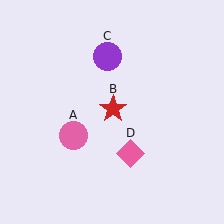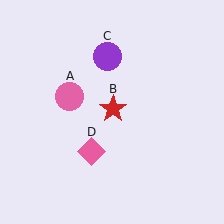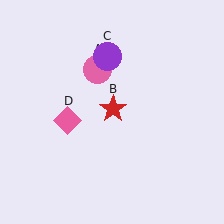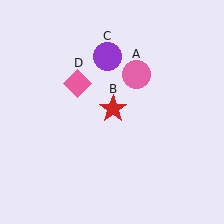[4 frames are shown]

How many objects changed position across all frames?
2 objects changed position: pink circle (object A), pink diamond (object D).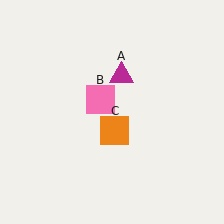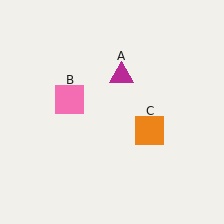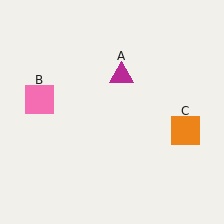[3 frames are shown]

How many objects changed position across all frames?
2 objects changed position: pink square (object B), orange square (object C).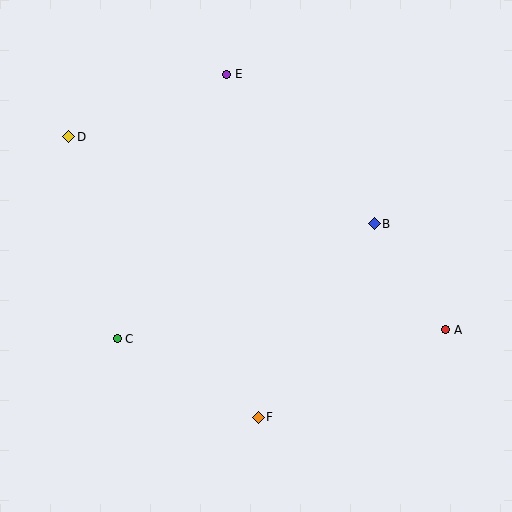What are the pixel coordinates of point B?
Point B is at (374, 224).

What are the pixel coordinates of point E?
Point E is at (227, 74).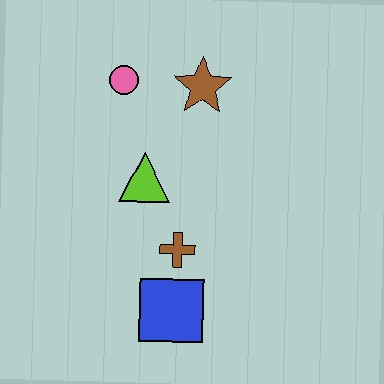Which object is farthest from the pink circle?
The blue square is farthest from the pink circle.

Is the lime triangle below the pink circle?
Yes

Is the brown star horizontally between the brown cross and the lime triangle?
No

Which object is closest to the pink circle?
The brown star is closest to the pink circle.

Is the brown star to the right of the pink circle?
Yes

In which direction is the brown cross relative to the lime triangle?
The brown cross is below the lime triangle.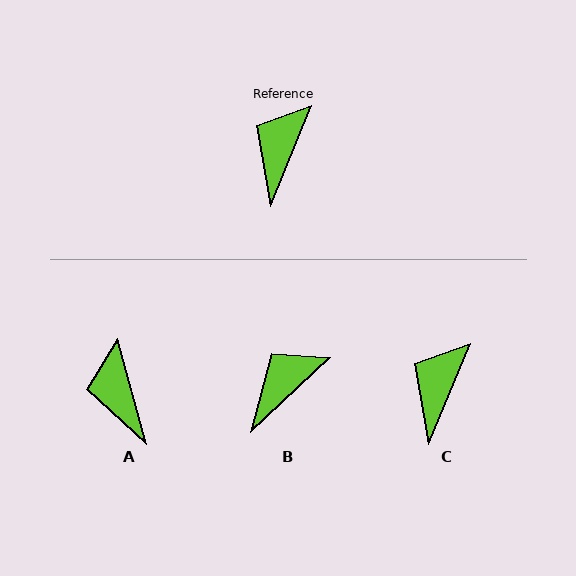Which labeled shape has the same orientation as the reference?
C.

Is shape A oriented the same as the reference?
No, it is off by about 38 degrees.